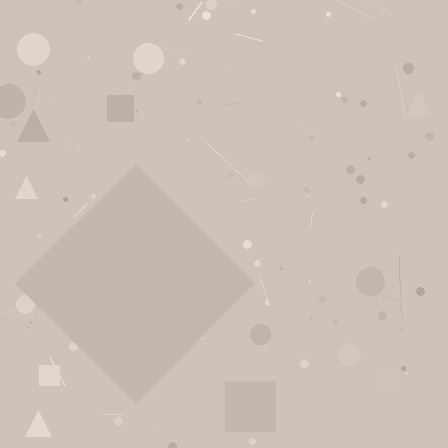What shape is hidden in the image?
A diamond is hidden in the image.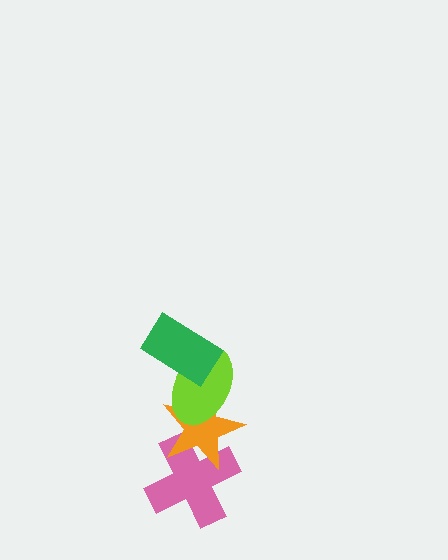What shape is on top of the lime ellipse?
The green rectangle is on top of the lime ellipse.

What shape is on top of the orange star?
The lime ellipse is on top of the orange star.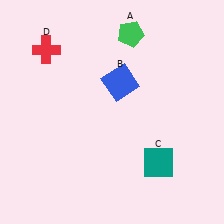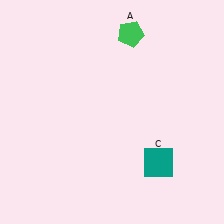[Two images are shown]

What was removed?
The blue square (B), the red cross (D) were removed in Image 2.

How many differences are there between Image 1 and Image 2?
There are 2 differences between the two images.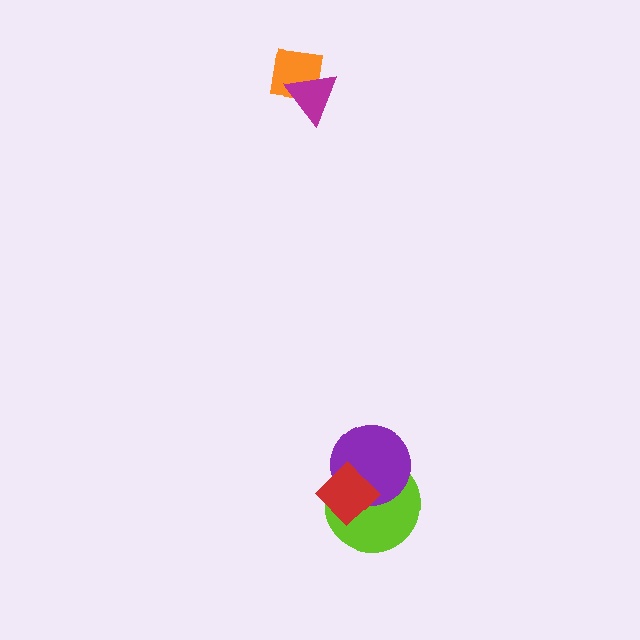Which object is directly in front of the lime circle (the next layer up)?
The purple circle is directly in front of the lime circle.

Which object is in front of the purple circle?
The red diamond is in front of the purple circle.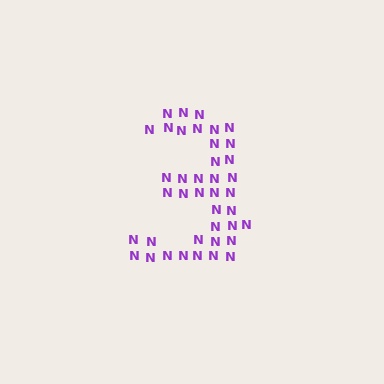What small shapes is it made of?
It is made of small letter N's.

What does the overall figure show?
The overall figure shows the digit 3.